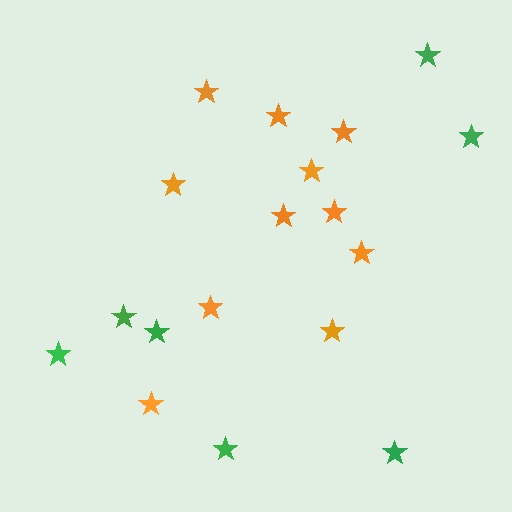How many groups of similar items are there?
There are 2 groups: one group of green stars (7) and one group of orange stars (11).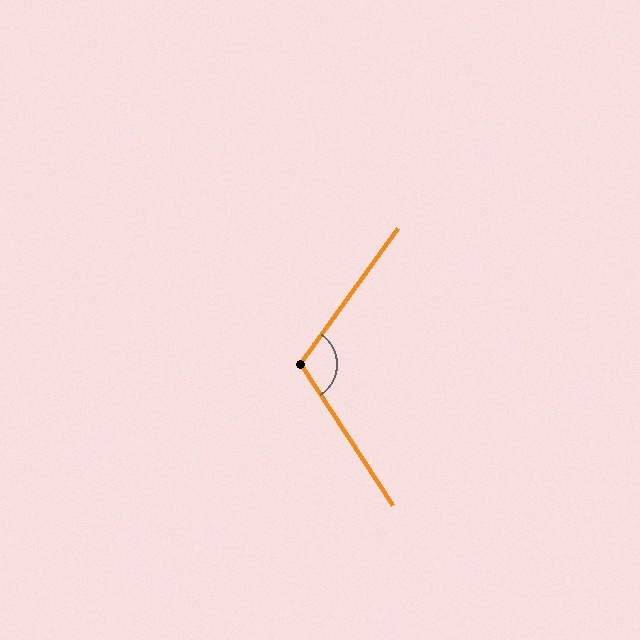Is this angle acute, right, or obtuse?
It is obtuse.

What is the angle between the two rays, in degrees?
Approximately 111 degrees.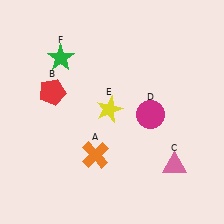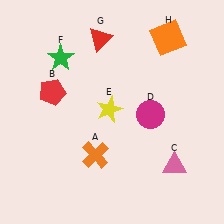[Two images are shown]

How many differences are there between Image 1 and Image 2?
There are 2 differences between the two images.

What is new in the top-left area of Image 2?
A red triangle (G) was added in the top-left area of Image 2.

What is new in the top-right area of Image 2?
An orange square (H) was added in the top-right area of Image 2.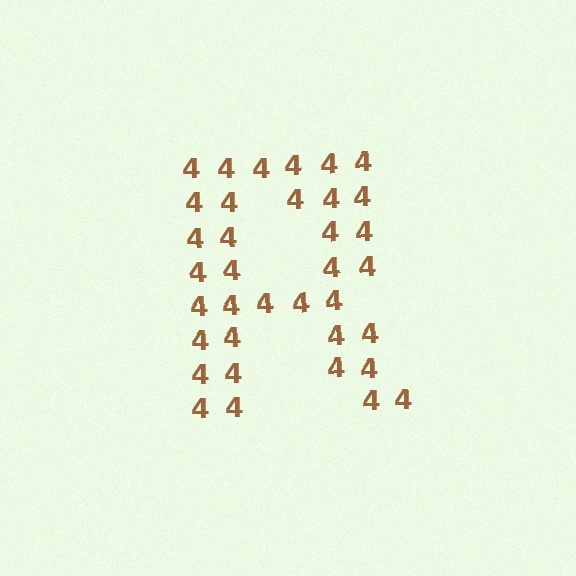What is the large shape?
The large shape is the letter R.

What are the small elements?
The small elements are digit 4's.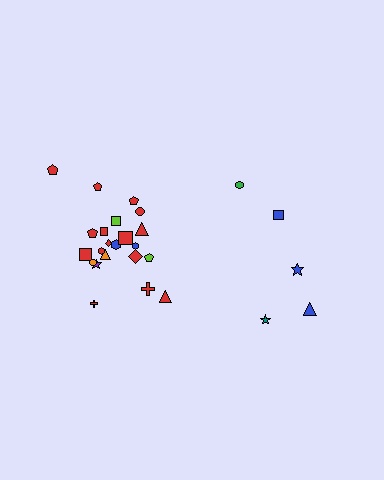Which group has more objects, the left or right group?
The left group.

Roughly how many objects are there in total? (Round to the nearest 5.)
Roughly 25 objects in total.